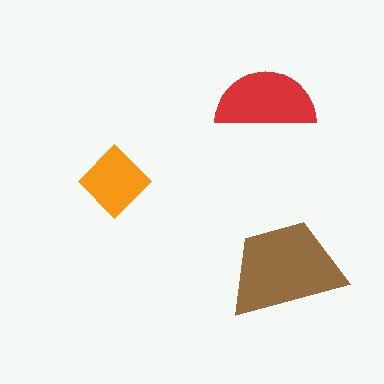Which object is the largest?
The brown trapezoid.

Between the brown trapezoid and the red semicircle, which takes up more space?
The brown trapezoid.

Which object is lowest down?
The brown trapezoid is bottommost.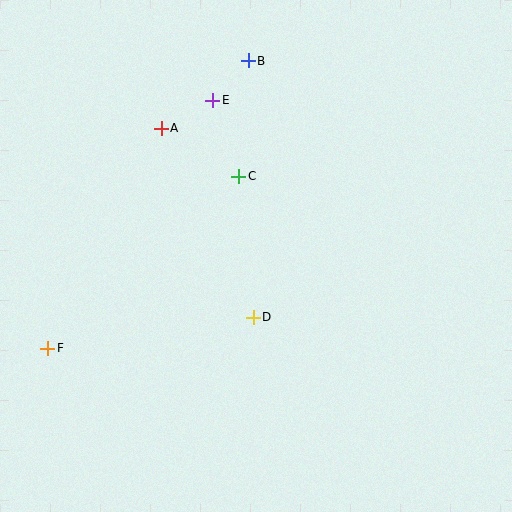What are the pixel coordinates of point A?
Point A is at (161, 128).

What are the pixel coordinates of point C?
Point C is at (239, 176).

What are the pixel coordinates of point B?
Point B is at (248, 61).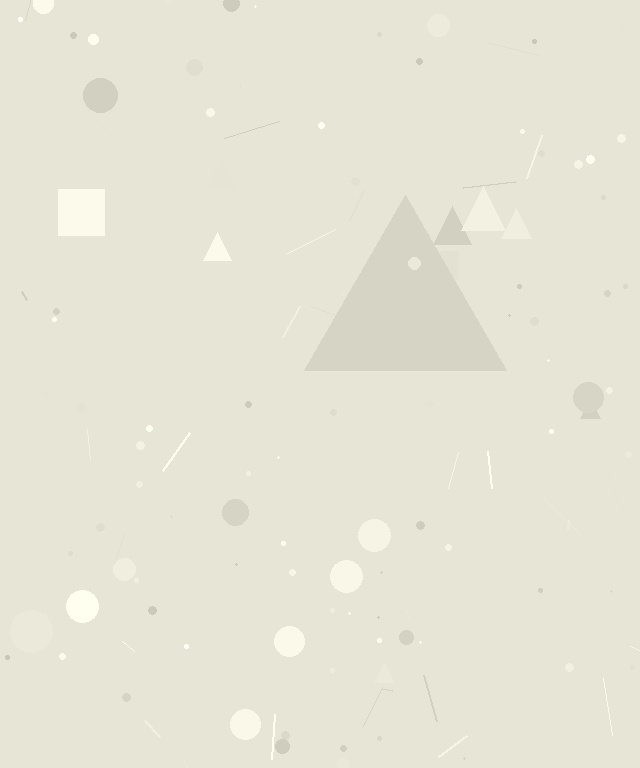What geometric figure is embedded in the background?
A triangle is embedded in the background.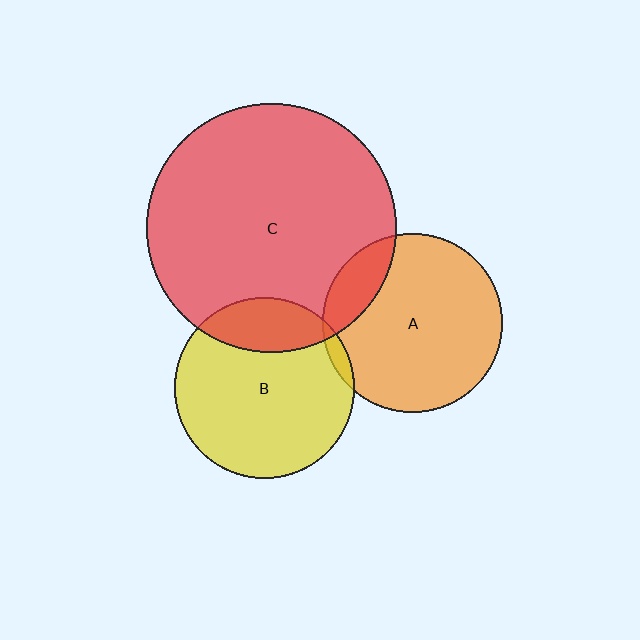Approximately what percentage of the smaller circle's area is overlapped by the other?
Approximately 20%.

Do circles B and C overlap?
Yes.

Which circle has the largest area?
Circle C (red).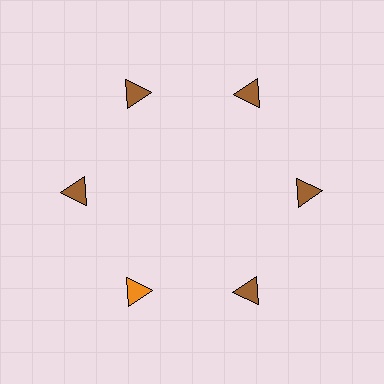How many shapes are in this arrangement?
There are 6 shapes arranged in a ring pattern.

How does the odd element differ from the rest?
It has a different color: orange instead of brown.